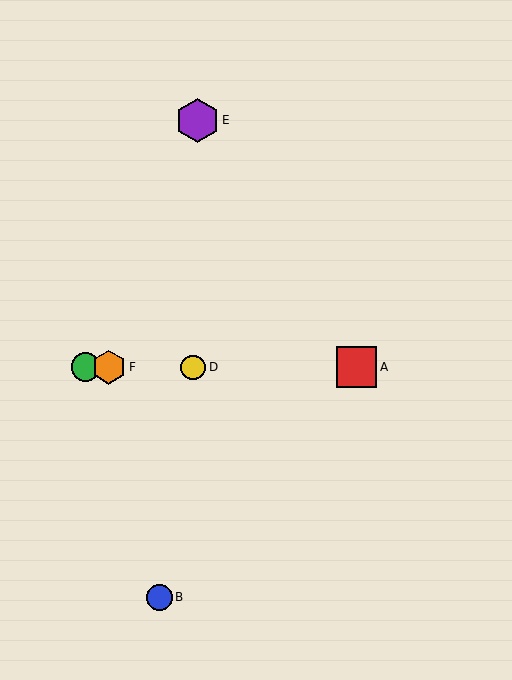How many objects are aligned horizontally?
4 objects (A, C, D, F) are aligned horizontally.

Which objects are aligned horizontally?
Objects A, C, D, F are aligned horizontally.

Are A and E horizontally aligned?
No, A is at y≈367 and E is at y≈120.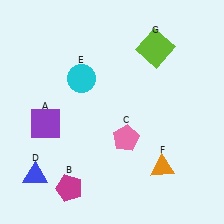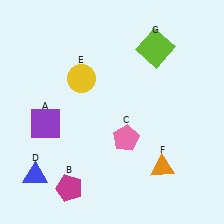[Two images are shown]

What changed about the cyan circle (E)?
In Image 1, E is cyan. In Image 2, it changed to yellow.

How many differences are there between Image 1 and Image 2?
There is 1 difference between the two images.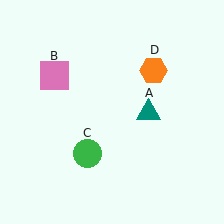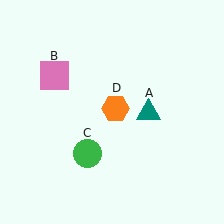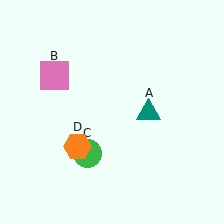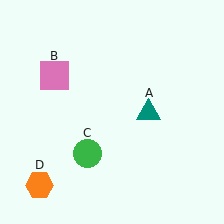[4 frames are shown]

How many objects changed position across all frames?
1 object changed position: orange hexagon (object D).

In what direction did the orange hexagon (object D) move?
The orange hexagon (object D) moved down and to the left.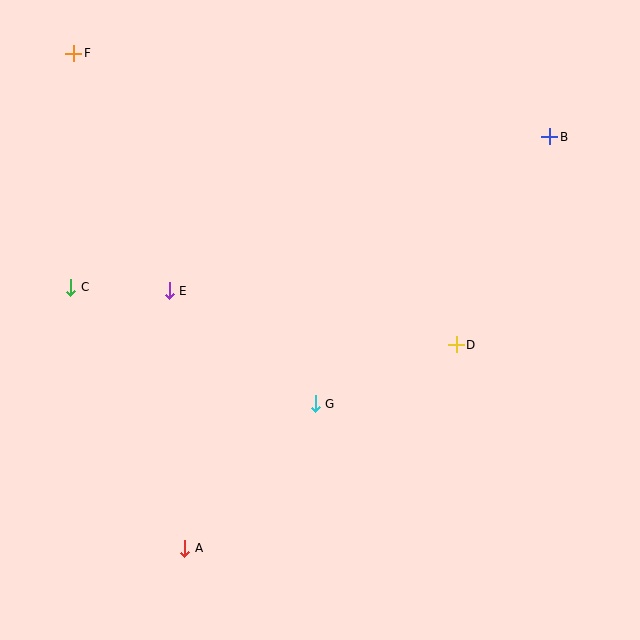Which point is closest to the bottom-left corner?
Point A is closest to the bottom-left corner.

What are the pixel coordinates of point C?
Point C is at (71, 287).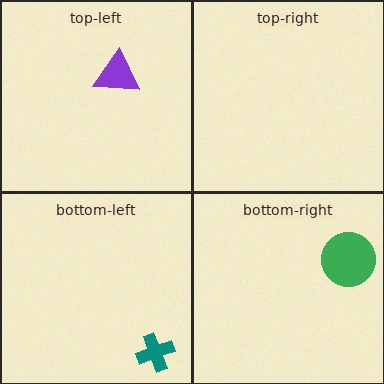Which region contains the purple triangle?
The top-left region.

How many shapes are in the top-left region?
1.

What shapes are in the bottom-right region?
The green circle.